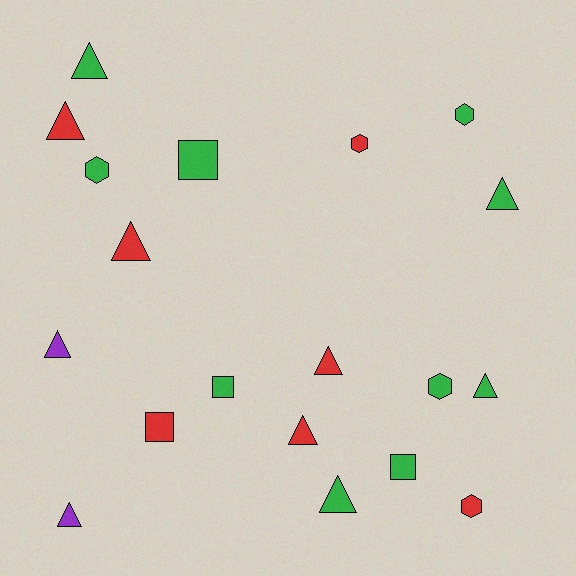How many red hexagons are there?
There are 2 red hexagons.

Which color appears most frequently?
Green, with 10 objects.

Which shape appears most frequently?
Triangle, with 10 objects.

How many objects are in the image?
There are 19 objects.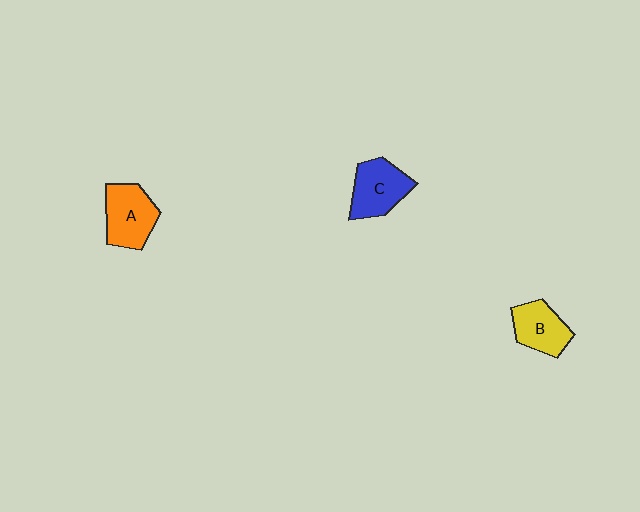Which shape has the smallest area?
Shape B (yellow).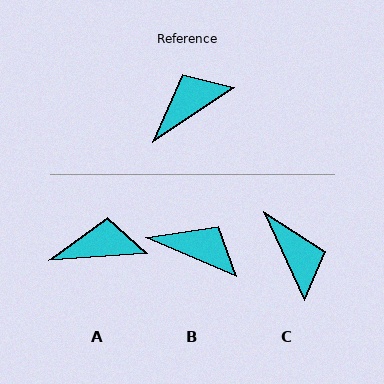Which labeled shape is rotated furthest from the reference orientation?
C, about 99 degrees away.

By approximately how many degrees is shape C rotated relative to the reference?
Approximately 99 degrees clockwise.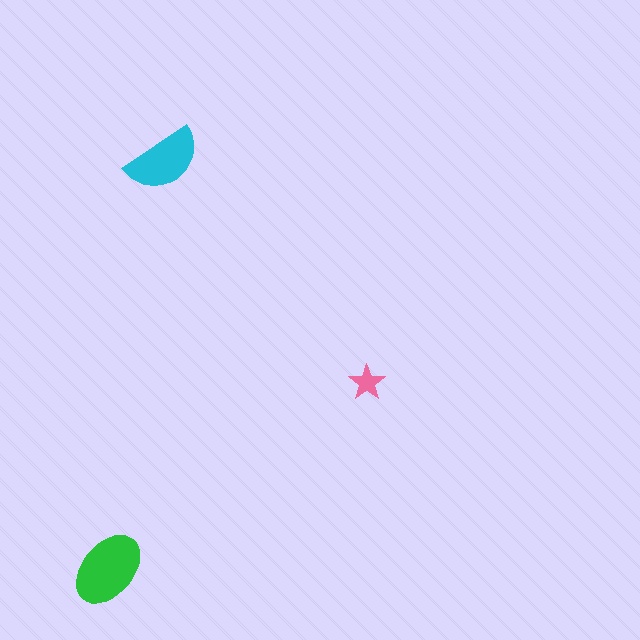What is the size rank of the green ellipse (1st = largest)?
1st.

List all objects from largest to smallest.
The green ellipse, the cyan semicircle, the pink star.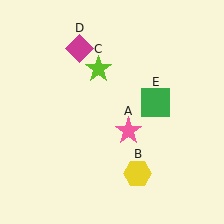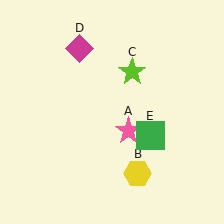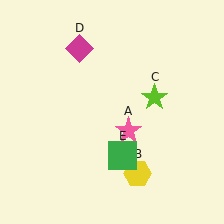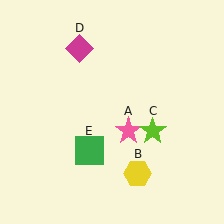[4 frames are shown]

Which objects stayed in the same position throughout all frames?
Pink star (object A) and yellow hexagon (object B) and magenta diamond (object D) remained stationary.